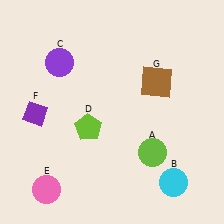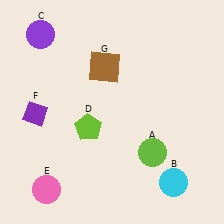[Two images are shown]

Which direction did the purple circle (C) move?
The purple circle (C) moved up.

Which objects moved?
The objects that moved are: the purple circle (C), the brown square (G).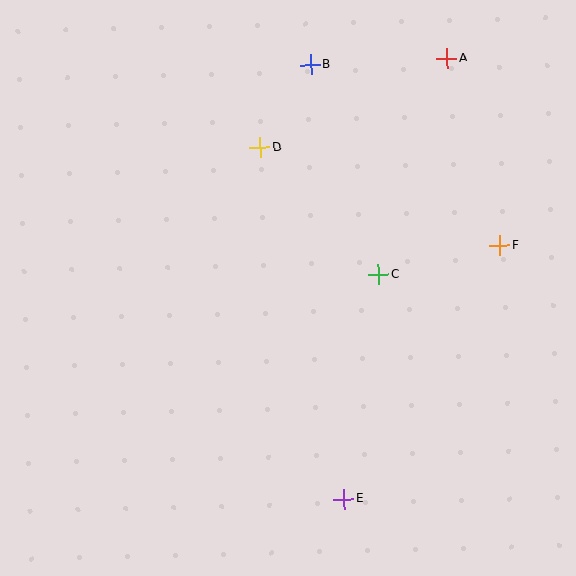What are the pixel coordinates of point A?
Point A is at (447, 58).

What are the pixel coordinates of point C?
Point C is at (378, 274).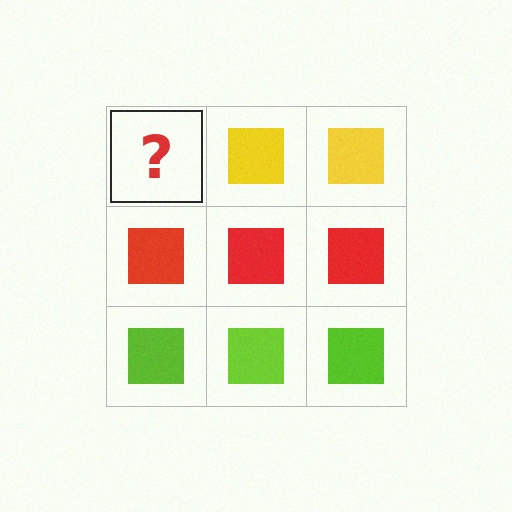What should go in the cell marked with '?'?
The missing cell should contain a yellow square.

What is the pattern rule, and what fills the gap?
The rule is that each row has a consistent color. The gap should be filled with a yellow square.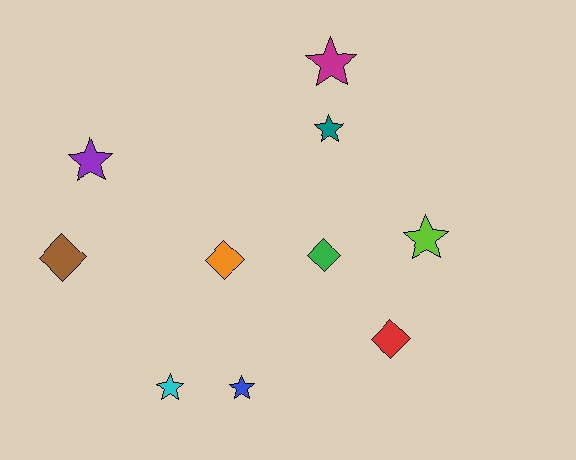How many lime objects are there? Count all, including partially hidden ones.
There is 1 lime object.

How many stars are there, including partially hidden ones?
There are 6 stars.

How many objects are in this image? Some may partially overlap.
There are 10 objects.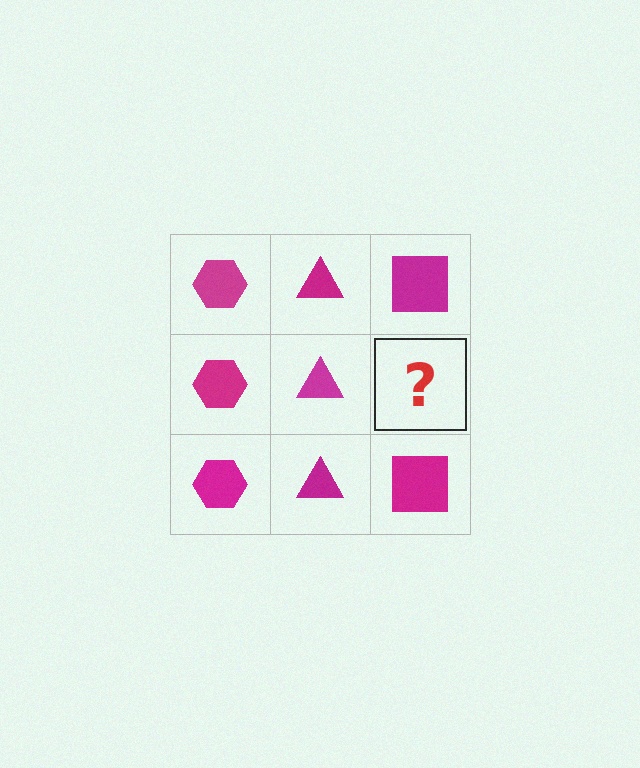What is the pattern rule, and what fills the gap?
The rule is that each column has a consistent shape. The gap should be filled with a magenta square.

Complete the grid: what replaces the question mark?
The question mark should be replaced with a magenta square.